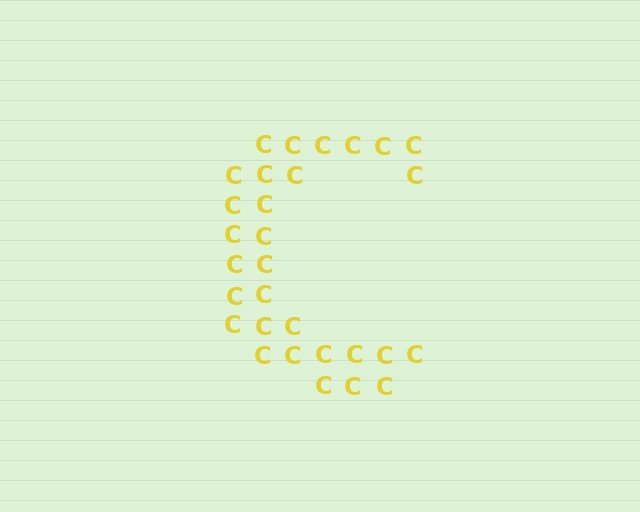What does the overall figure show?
The overall figure shows the letter C.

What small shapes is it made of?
It is made of small letter C's.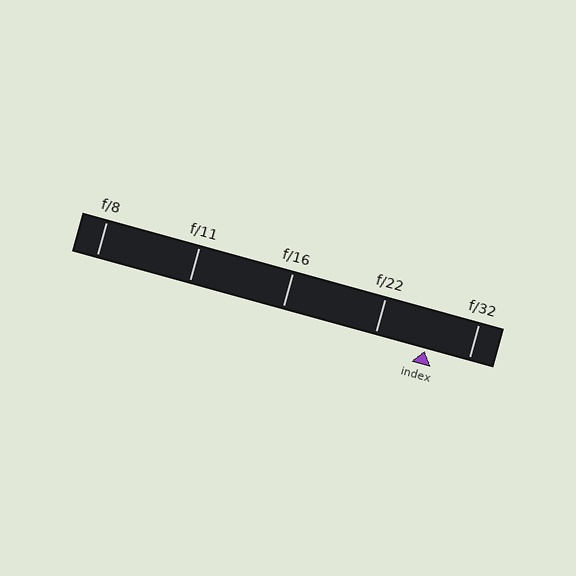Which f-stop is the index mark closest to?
The index mark is closest to f/32.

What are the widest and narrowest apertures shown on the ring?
The widest aperture shown is f/8 and the narrowest is f/32.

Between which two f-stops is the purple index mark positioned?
The index mark is between f/22 and f/32.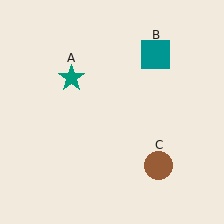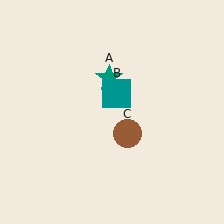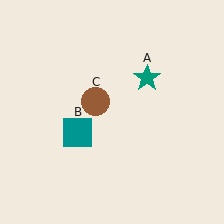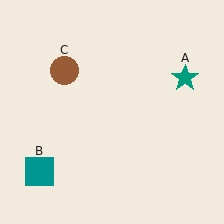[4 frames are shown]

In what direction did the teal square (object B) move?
The teal square (object B) moved down and to the left.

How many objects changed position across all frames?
3 objects changed position: teal star (object A), teal square (object B), brown circle (object C).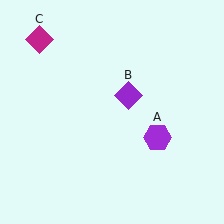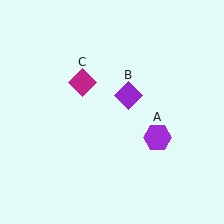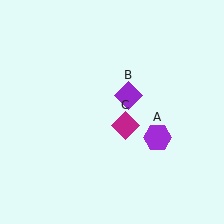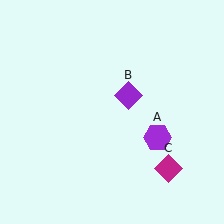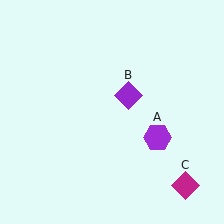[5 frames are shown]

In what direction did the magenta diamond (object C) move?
The magenta diamond (object C) moved down and to the right.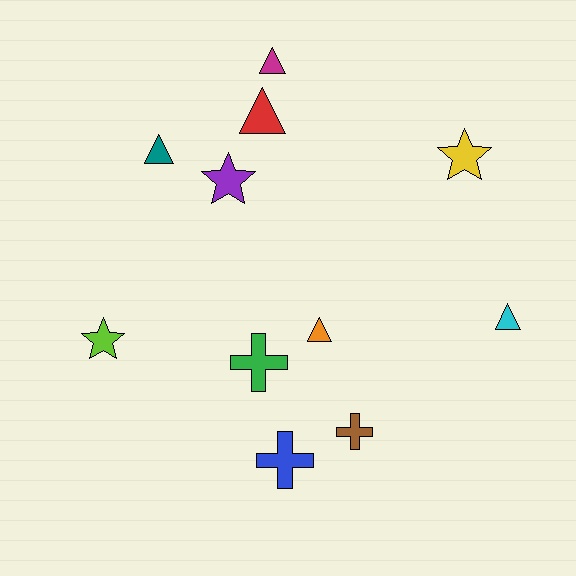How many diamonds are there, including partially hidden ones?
There are no diamonds.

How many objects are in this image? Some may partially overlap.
There are 11 objects.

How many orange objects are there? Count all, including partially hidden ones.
There is 1 orange object.